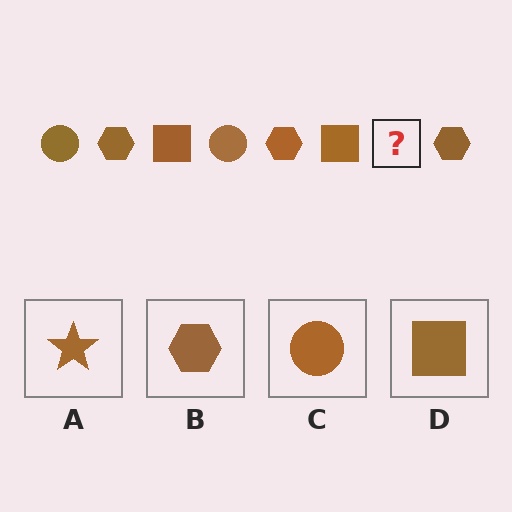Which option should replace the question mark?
Option C.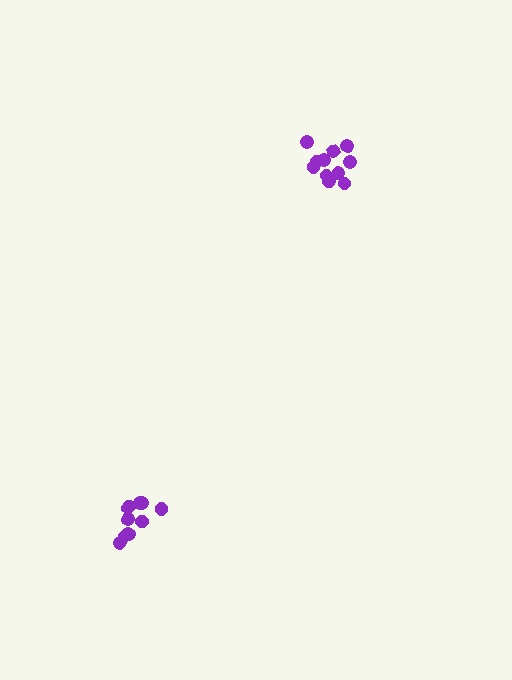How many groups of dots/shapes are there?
There are 2 groups.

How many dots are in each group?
Group 1: 11 dots, Group 2: 10 dots (21 total).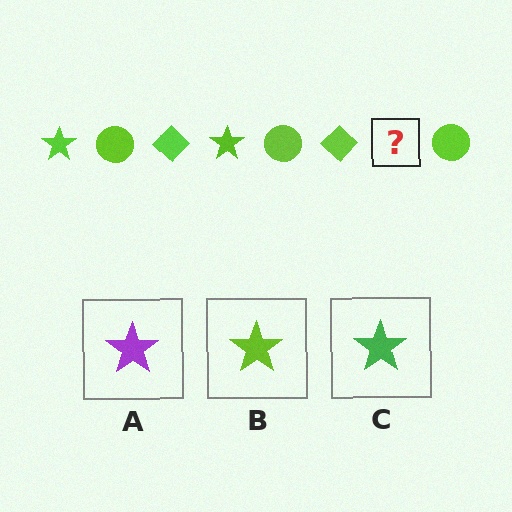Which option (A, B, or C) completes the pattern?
B.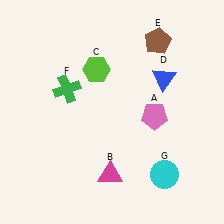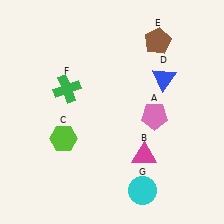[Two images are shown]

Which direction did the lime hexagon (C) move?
The lime hexagon (C) moved down.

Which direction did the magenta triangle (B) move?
The magenta triangle (B) moved right.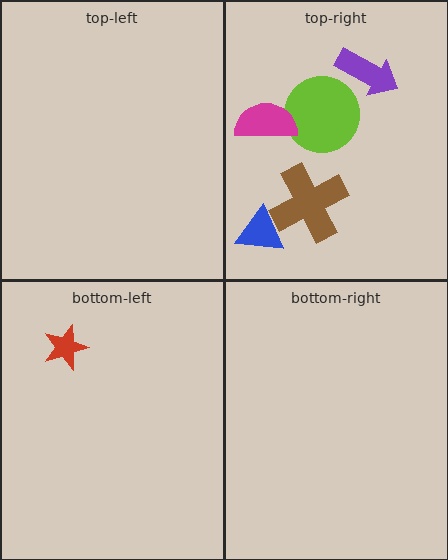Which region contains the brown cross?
The top-right region.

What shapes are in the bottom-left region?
The red star.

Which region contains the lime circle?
The top-right region.